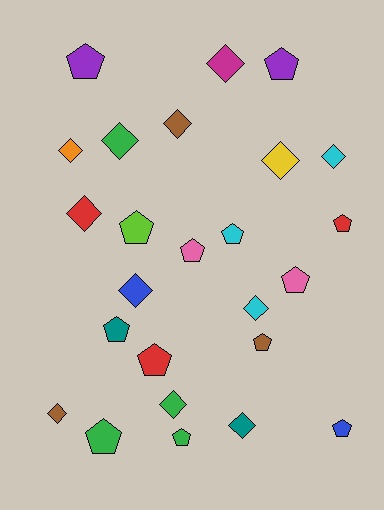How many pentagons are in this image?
There are 13 pentagons.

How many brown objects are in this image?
There are 3 brown objects.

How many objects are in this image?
There are 25 objects.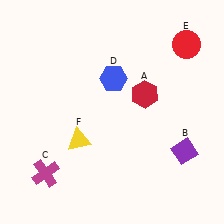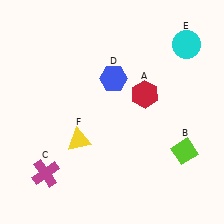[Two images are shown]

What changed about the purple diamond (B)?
In Image 1, B is purple. In Image 2, it changed to lime.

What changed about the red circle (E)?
In Image 1, E is red. In Image 2, it changed to cyan.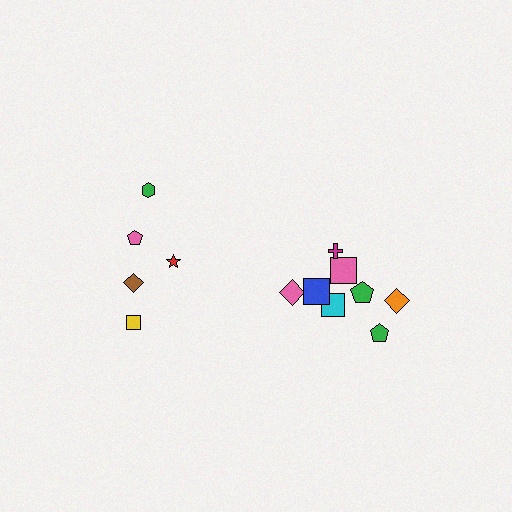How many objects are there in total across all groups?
There are 13 objects.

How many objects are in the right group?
There are 8 objects.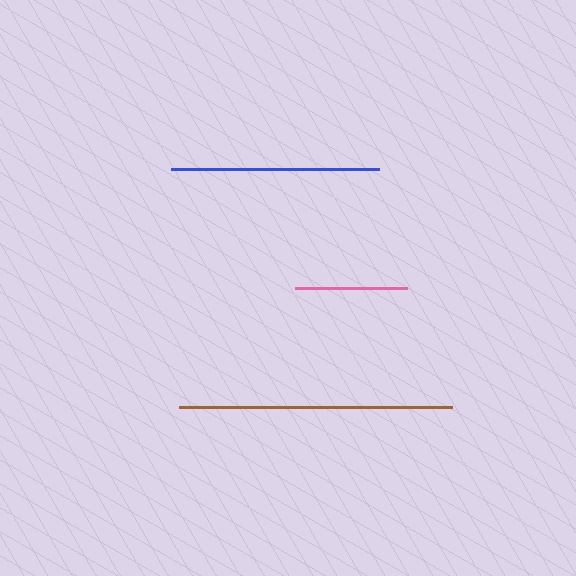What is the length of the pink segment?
The pink segment is approximately 113 pixels long.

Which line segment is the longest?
The brown line is the longest at approximately 273 pixels.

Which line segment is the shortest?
The pink line is the shortest at approximately 113 pixels.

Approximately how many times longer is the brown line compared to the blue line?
The brown line is approximately 1.3 times the length of the blue line.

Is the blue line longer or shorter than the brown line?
The brown line is longer than the blue line.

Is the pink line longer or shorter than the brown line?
The brown line is longer than the pink line.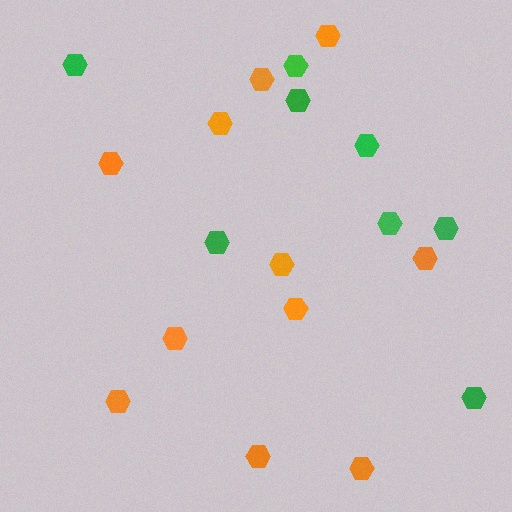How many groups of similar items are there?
There are 2 groups: one group of orange hexagons (11) and one group of green hexagons (8).